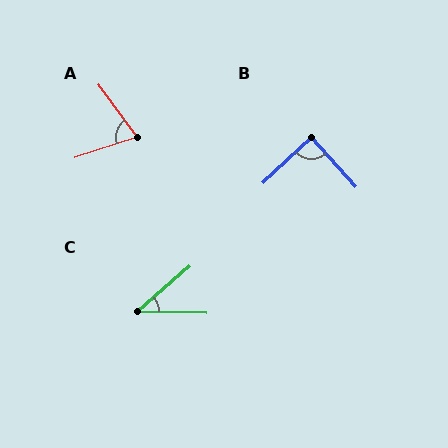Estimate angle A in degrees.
Approximately 72 degrees.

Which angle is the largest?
B, at approximately 89 degrees.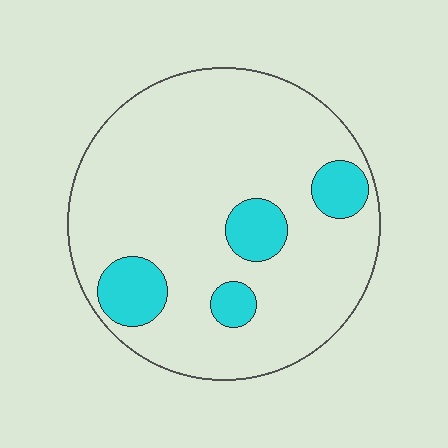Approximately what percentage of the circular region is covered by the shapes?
Approximately 15%.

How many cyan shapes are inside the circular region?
4.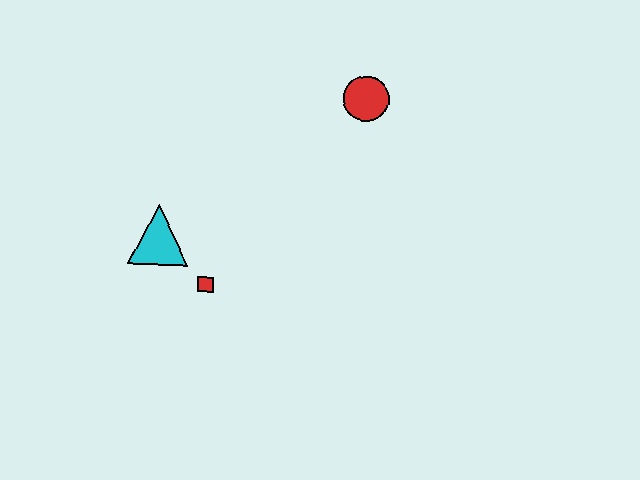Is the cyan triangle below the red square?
No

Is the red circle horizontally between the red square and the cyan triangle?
No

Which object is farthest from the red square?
The red circle is farthest from the red square.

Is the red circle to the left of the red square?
No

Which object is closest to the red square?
The cyan triangle is closest to the red square.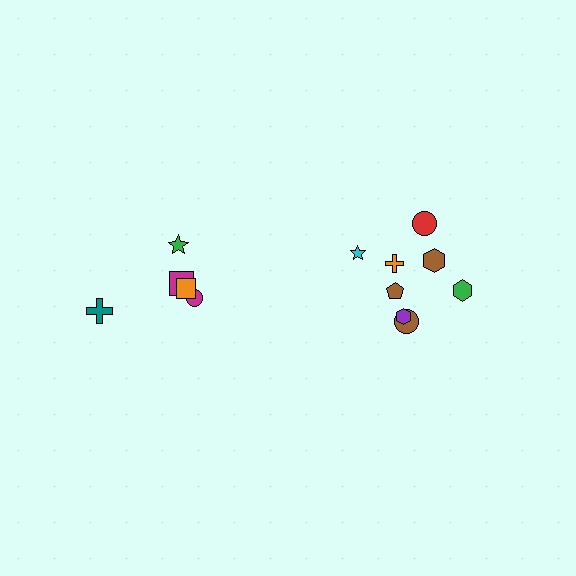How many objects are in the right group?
There are 8 objects.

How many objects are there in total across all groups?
There are 13 objects.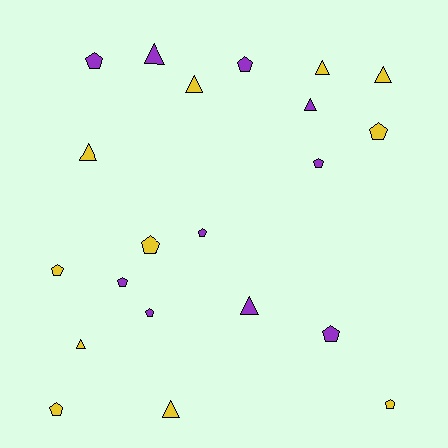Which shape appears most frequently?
Pentagon, with 12 objects.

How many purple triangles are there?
There are 3 purple triangles.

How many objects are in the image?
There are 21 objects.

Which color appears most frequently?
Yellow, with 11 objects.